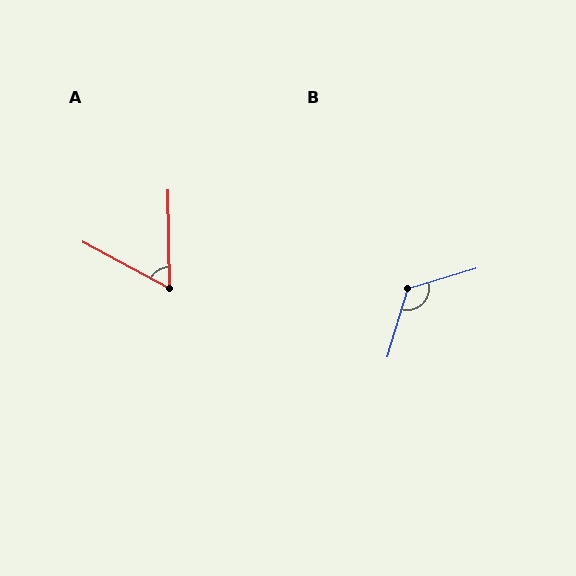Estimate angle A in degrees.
Approximately 61 degrees.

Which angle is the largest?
B, at approximately 123 degrees.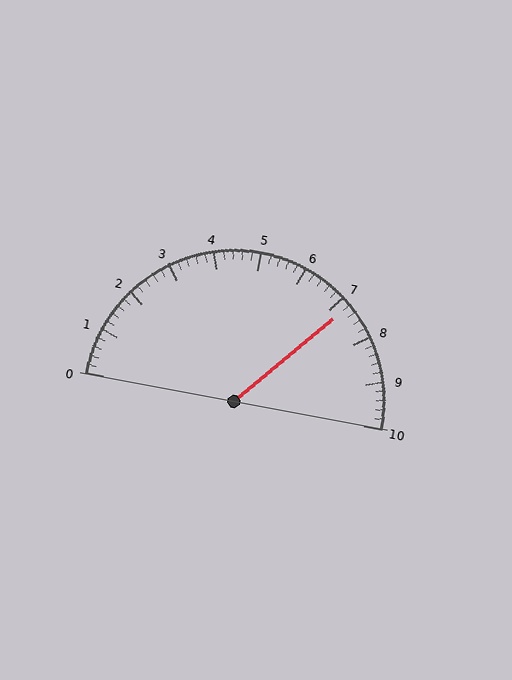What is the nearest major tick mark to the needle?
The nearest major tick mark is 7.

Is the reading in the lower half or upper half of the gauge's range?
The reading is in the upper half of the range (0 to 10).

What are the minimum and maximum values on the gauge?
The gauge ranges from 0 to 10.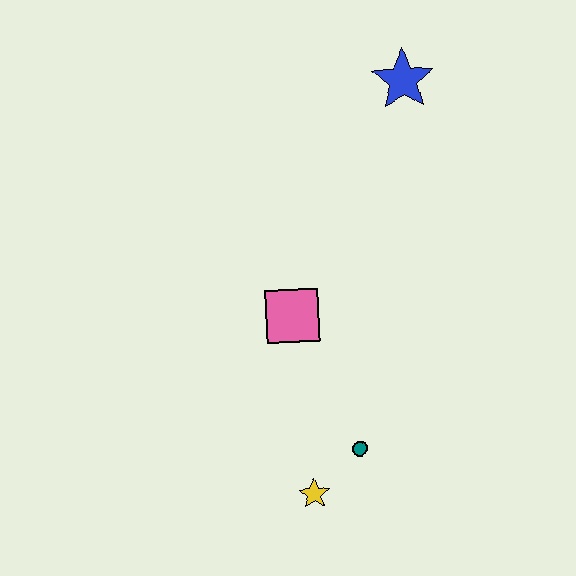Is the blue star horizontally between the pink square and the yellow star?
No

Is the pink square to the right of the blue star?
No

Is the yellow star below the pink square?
Yes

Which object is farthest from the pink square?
The blue star is farthest from the pink square.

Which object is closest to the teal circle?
The yellow star is closest to the teal circle.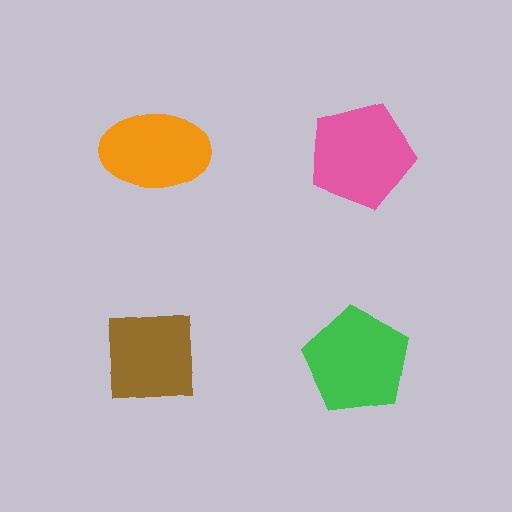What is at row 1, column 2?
A pink pentagon.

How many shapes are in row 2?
2 shapes.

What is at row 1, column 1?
An orange ellipse.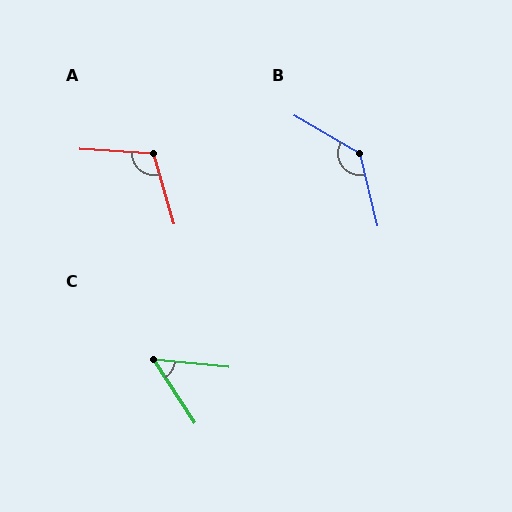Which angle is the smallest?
C, at approximately 51 degrees.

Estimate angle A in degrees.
Approximately 110 degrees.